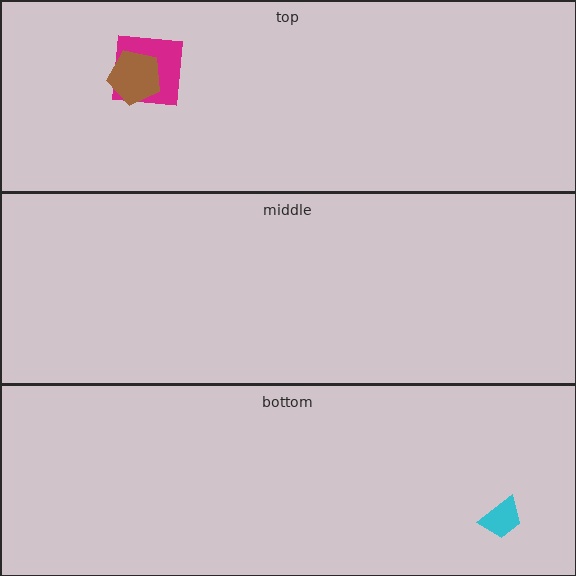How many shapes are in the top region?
2.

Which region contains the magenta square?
The top region.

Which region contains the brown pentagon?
The top region.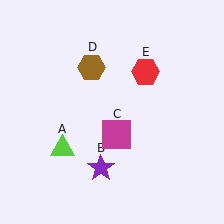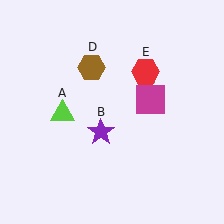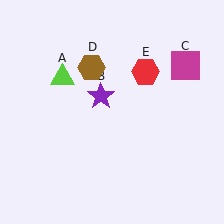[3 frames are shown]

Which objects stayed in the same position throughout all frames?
Brown hexagon (object D) and red hexagon (object E) remained stationary.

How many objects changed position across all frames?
3 objects changed position: lime triangle (object A), purple star (object B), magenta square (object C).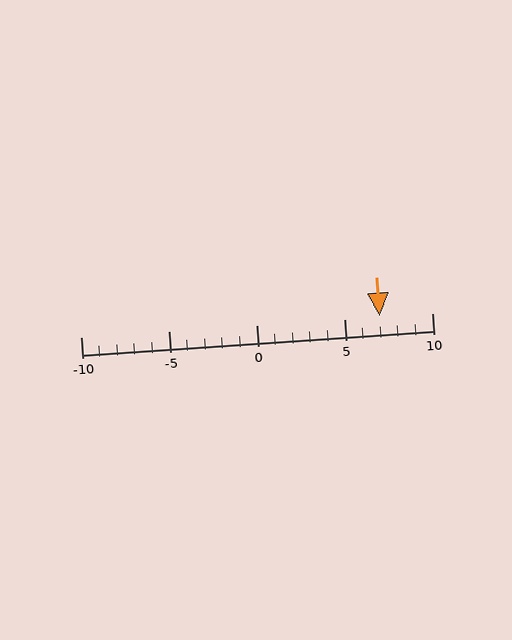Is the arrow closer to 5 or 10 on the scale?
The arrow is closer to 5.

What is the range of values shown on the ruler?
The ruler shows values from -10 to 10.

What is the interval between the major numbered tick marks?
The major tick marks are spaced 5 units apart.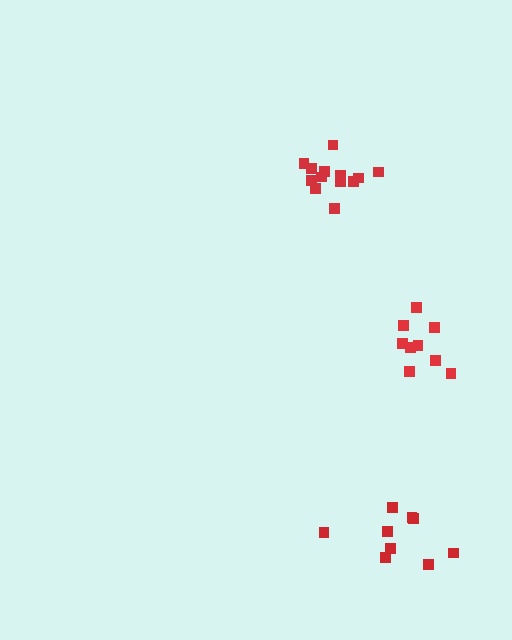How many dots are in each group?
Group 1: 9 dots, Group 2: 13 dots, Group 3: 9 dots (31 total).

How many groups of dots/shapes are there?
There are 3 groups.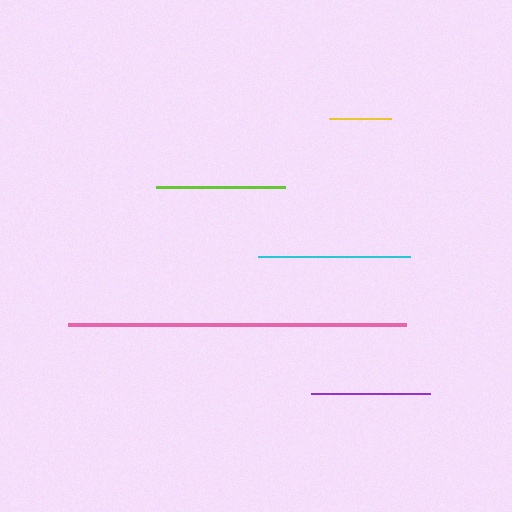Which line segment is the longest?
The pink line is the longest at approximately 338 pixels.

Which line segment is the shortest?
The yellow line is the shortest at approximately 63 pixels.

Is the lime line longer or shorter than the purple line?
The lime line is longer than the purple line.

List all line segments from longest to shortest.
From longest to shortest: pink, cyan, lime, purple, yellow.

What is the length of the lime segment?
The lime segment is approximately 130 pixels long.